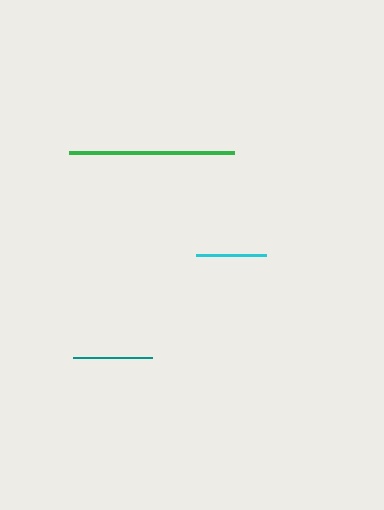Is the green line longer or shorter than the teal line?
The green line is longer than the teal line.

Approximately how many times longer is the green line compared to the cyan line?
The green line is approximately 2.3 times the length of the cyan line.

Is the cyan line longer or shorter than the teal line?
The teal line is longer than the cyan line.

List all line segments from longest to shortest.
From longest to shortest: green, teal, cyan.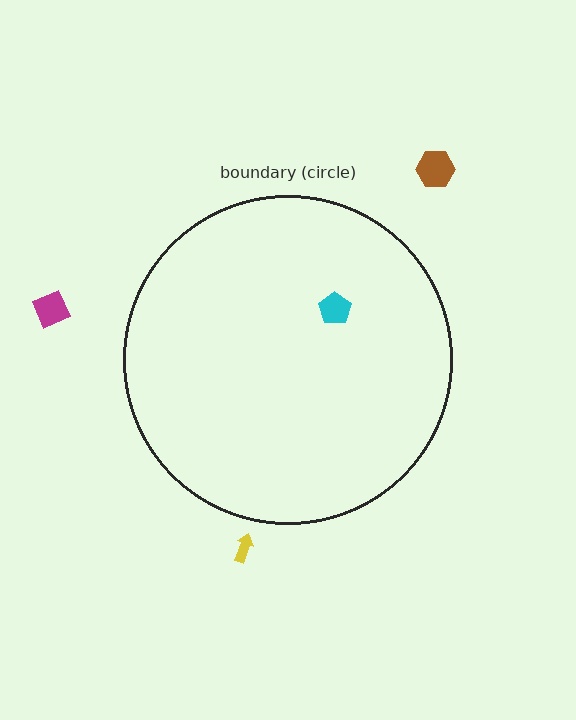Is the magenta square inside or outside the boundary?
Outside.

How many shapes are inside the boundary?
1 inside, 3 outside.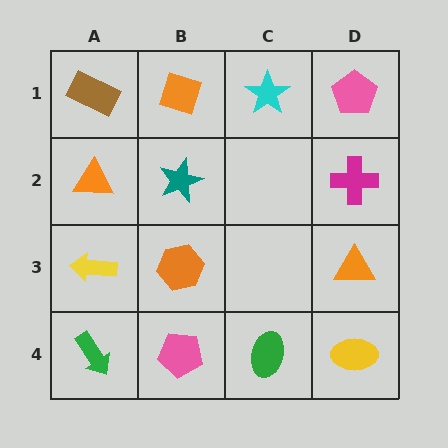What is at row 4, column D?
A yellow ellipse.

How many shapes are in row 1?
4 shapes.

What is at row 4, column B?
A pink pentagon.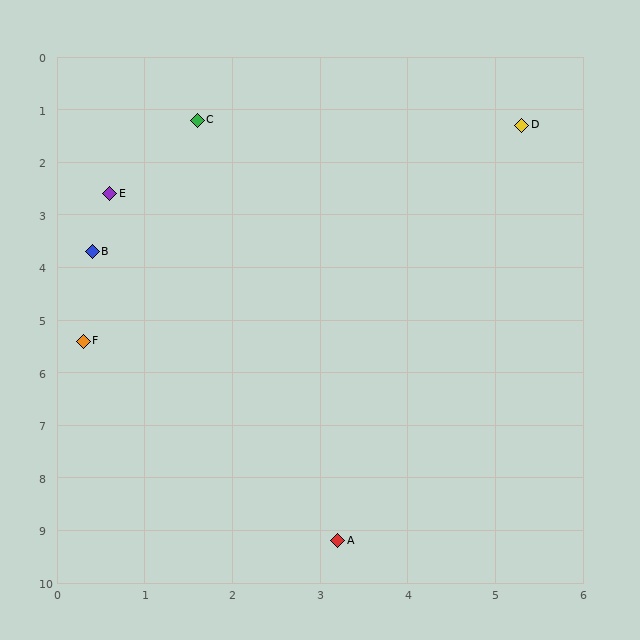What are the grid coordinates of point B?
Point B is at approximately (0.4, 3.7).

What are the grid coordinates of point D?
Point D is at approximately (5.3, 1.3).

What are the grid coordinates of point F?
Point F is at approximately (0.3, 5.4).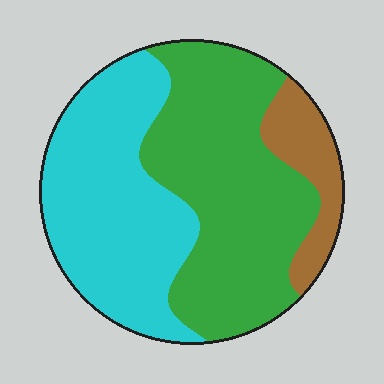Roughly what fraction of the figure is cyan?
Cyan takes up about two fifths (2/5) of the figure.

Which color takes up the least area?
Brown, at roughly 10%.